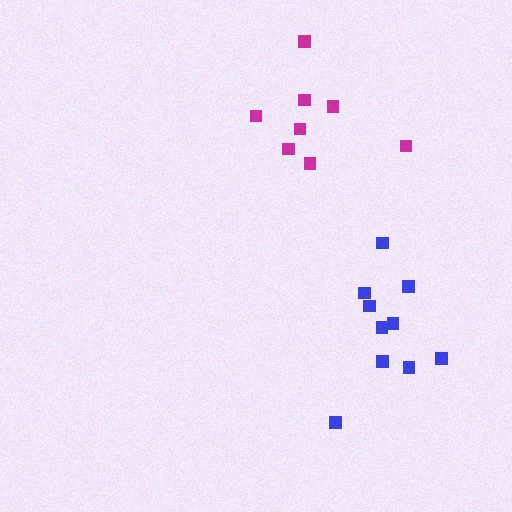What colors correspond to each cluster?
The clusters are colored: blue, magenta.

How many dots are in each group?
Group 1: 10 dots, Group 2: 8 dots (18 total).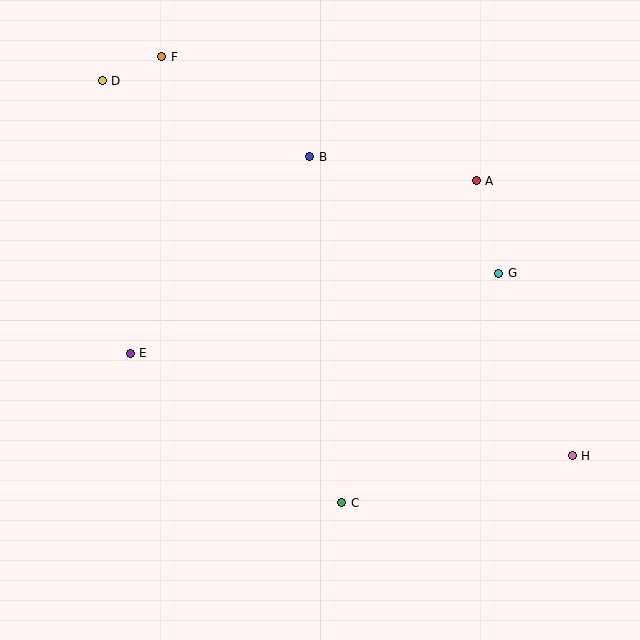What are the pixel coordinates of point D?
Point D is at (102, 81).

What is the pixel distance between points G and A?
The distance between G and A is 95 pixels.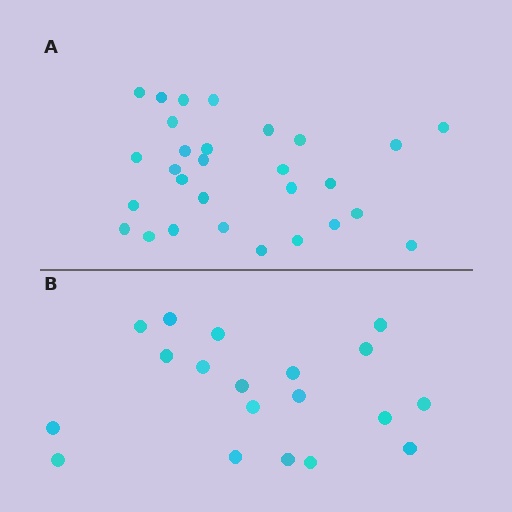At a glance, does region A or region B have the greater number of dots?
Region A (the top region) has more dots.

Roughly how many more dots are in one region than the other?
Region A has roughly 10 or so more dots than region B.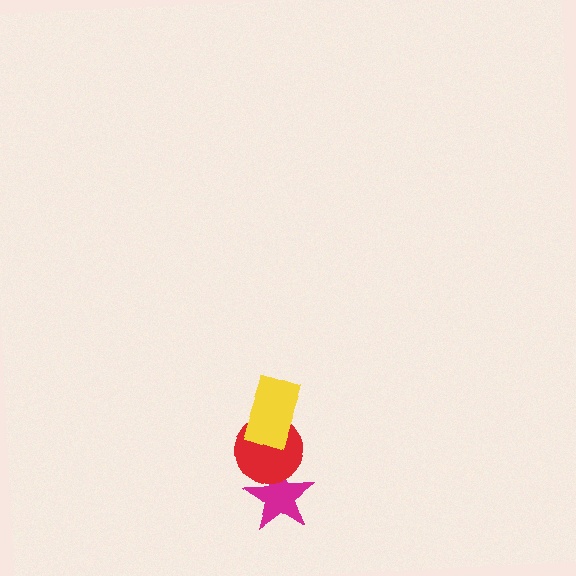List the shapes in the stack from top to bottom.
From top to bottom: the yellow rectangle, the red circle, the magenta star.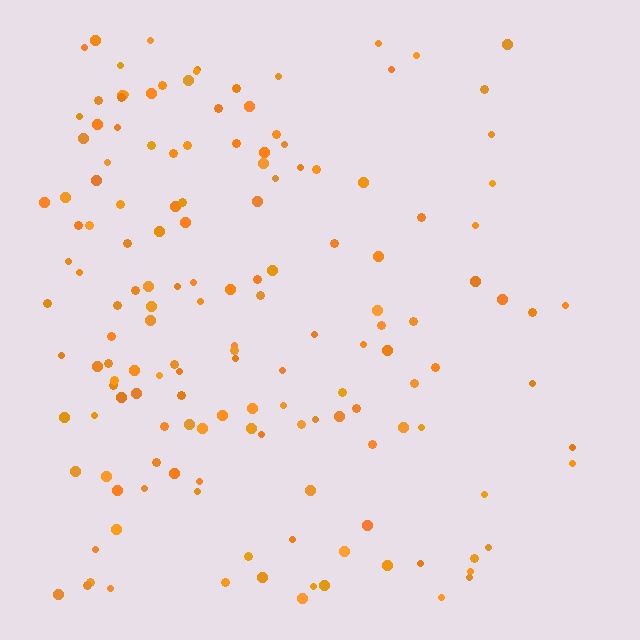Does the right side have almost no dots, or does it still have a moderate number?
Still a moderate number, just noticeably fewer than the left.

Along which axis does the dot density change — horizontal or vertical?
Horizontal.